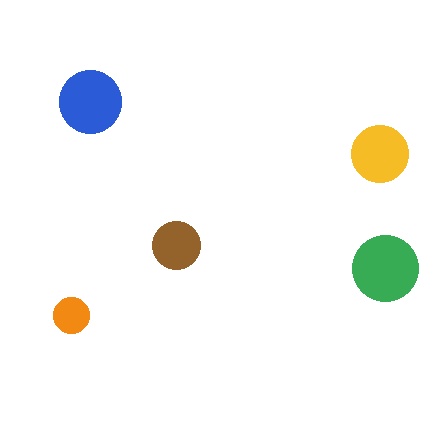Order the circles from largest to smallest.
the green one, the blue one, the yellow one, the brown one, the orange one.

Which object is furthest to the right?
The green circle is rightmost.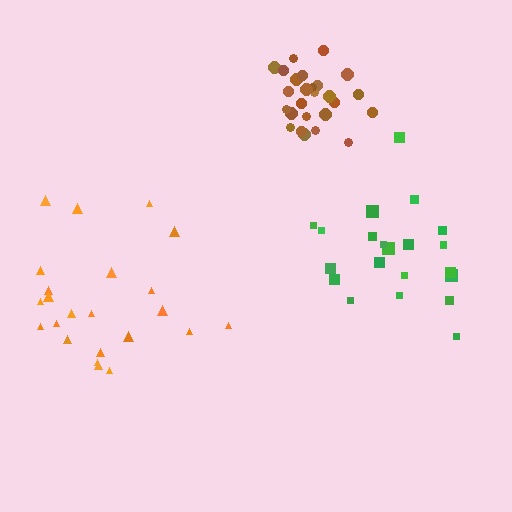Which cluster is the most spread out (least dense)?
Orange.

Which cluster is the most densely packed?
Brown.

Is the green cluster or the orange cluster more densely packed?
Green.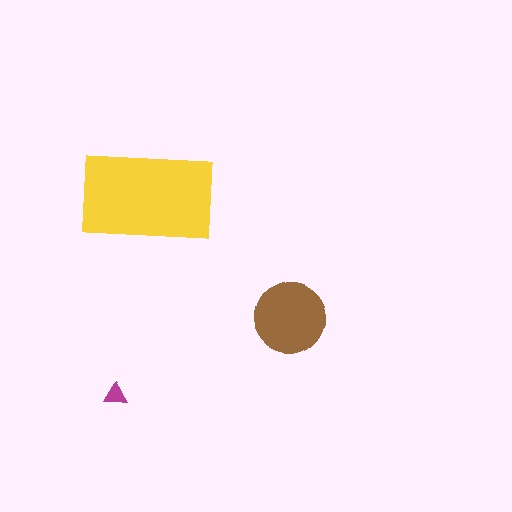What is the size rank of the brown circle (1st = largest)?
2nd.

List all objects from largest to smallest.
The yellow rectangle, the brown circle, the magenta triangle.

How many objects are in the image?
There are 3 objects in the image.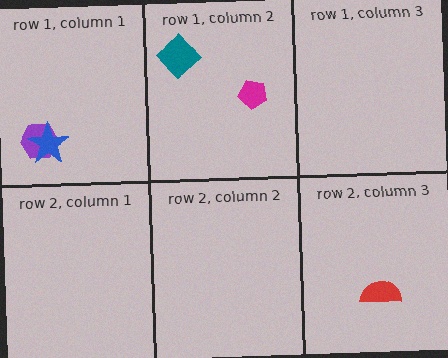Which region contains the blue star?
The row 1, column 1 region.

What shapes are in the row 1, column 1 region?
The purple hexagon, the blue star.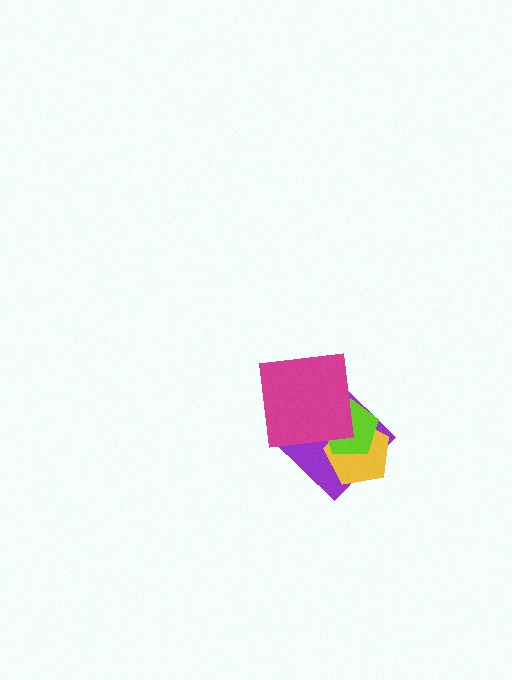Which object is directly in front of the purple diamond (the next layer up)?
The yellow pentagon is directly in front of the purple diamond.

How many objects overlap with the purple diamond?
3 objects overlap with the purple diamond.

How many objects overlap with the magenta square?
2 objects overlap with the magenta square.